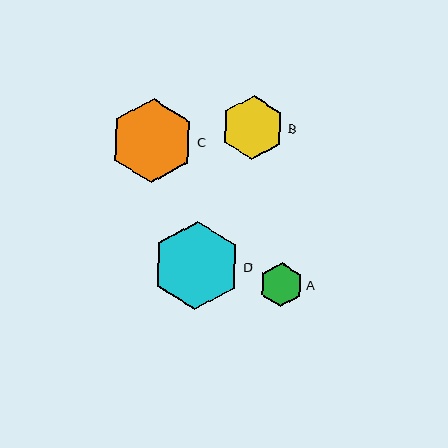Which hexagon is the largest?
Hexagon D is the largest with a size of approximately 88 pixels.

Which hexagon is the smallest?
Hexagon A is the smallest with a size of approximately 44 pixels.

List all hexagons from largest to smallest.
From largest to smallest: D, C, B, A.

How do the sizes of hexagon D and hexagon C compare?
Hexagon D and hexagon C are approximately the same size.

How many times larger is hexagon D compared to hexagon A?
Hexagon D is approximately 2.0 times the size of hexagon A.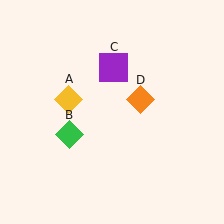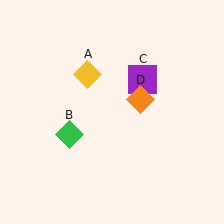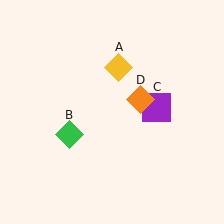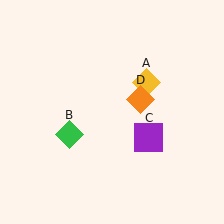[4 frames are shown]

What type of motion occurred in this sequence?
The yellow diamond (object A), purple square (object C) rotated clockwise around the center of the scene.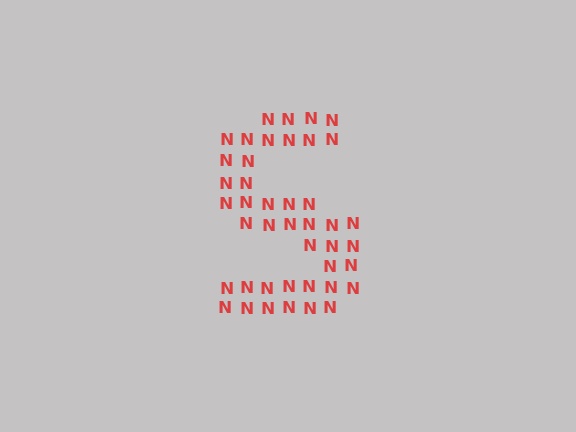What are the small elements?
The small elements are letter N's.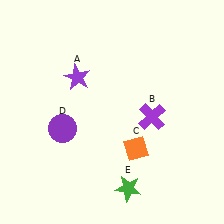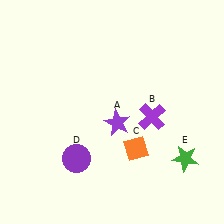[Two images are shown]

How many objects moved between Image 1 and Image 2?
3 objects moved between the two images.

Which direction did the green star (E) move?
The green star (E) moved right.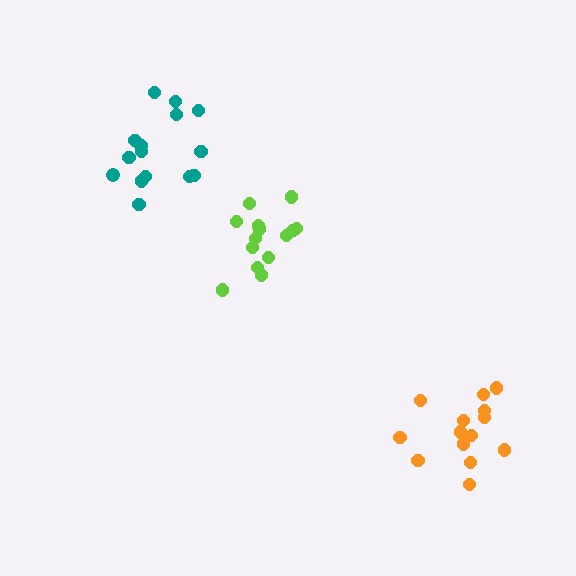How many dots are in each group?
Group 1: 14 dots, Group 2: 14 dots, Group 3: 15 dots (43 total).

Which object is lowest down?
The orange cluster is bottommost.